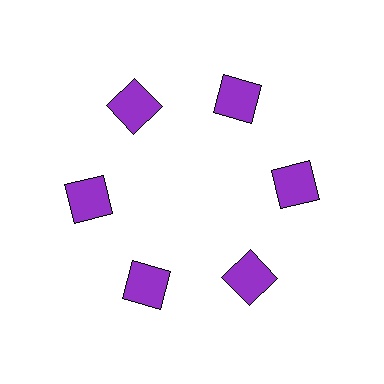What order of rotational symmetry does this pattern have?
This pattern has 6-fold rotational symmetry.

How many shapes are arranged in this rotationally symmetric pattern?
There are 6 shapes, arranged in 6 groups of 1.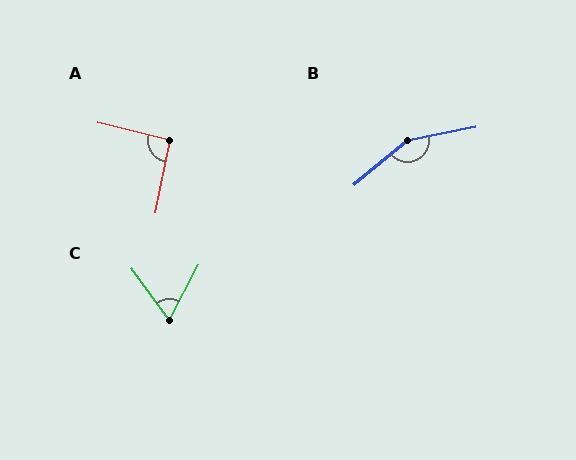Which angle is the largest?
B, at approximately 151 degrees.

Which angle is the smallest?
C, at approximately 64 degrees.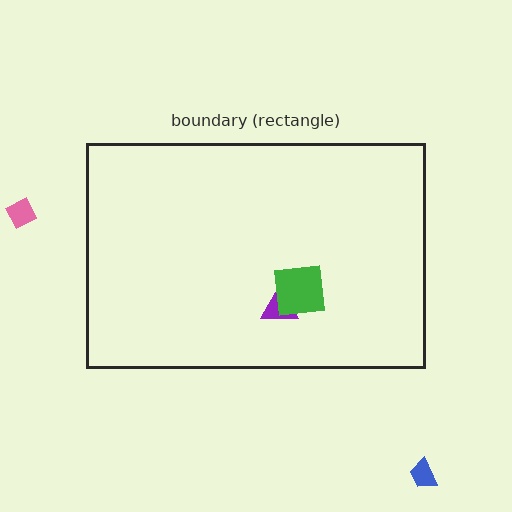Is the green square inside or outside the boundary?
Inside.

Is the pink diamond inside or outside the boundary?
Outside.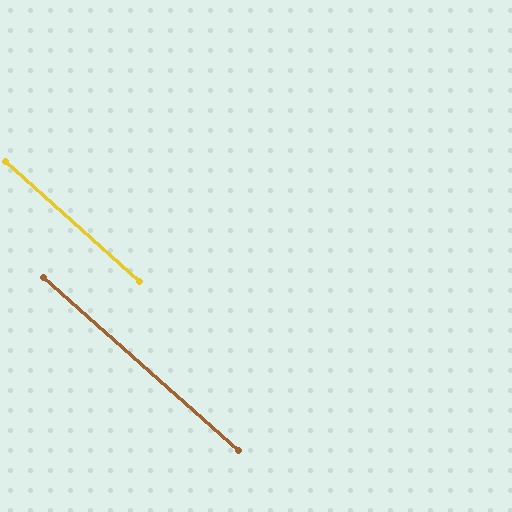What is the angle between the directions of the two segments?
Approximately 0 degrees.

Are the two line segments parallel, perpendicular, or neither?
Parallel — their directions differ by only 0.3°.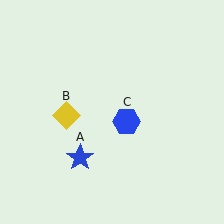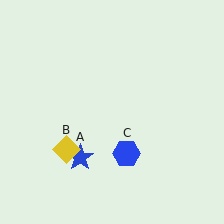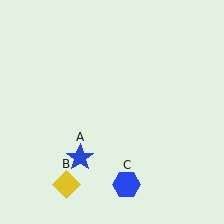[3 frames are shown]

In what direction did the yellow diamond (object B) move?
The yellow diamond (object B) moved down.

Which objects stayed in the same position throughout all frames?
Blue star (object A) remained stationary.